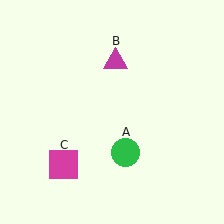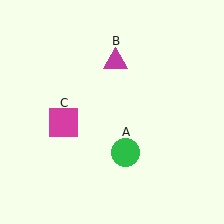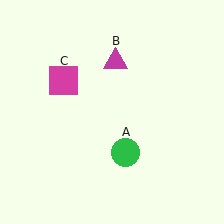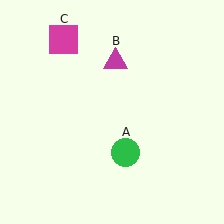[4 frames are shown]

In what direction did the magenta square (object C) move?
The magenta square (object C) moved up.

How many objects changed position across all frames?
1 object changed position: magenta square (object C).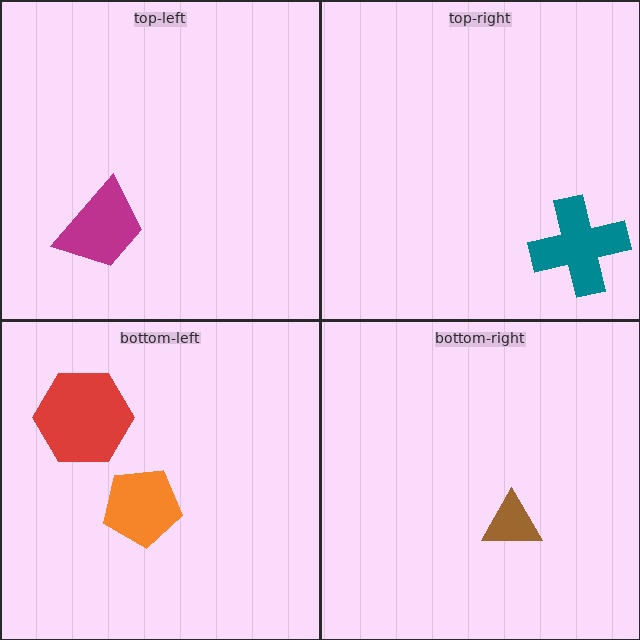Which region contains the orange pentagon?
The bottom-left region.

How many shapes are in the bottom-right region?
1.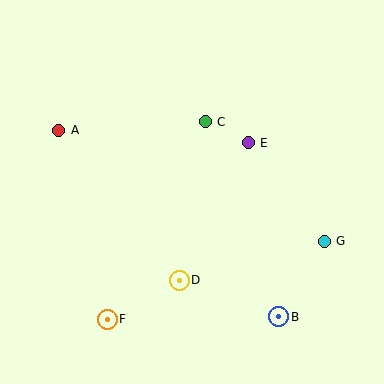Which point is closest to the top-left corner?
Point A is closest to the top-left corner.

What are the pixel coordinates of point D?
Point D is at (179, 280).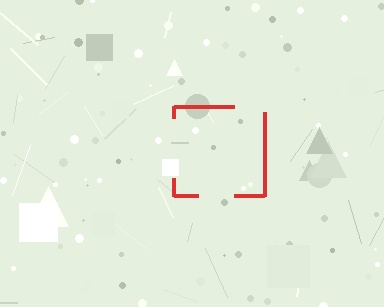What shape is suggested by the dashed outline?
The dashed outline suggests a square.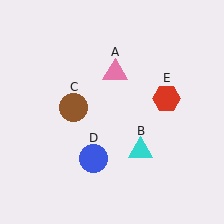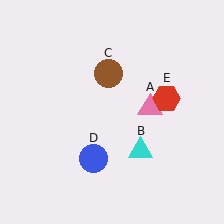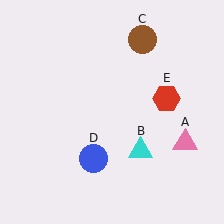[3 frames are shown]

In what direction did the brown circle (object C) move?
The brown circle (object C) moved up and to the right.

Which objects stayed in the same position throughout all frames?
Cyan triangle (object B) and blue circle (object D) and red hexagon (object E) remained stationary.